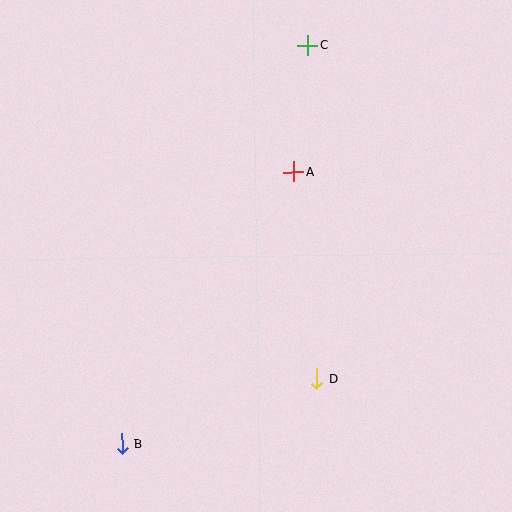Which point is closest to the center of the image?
Point A at (294, 172) is closest to the center.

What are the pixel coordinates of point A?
Point A is at (294, 172).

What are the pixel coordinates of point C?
Point C is at (308, 46).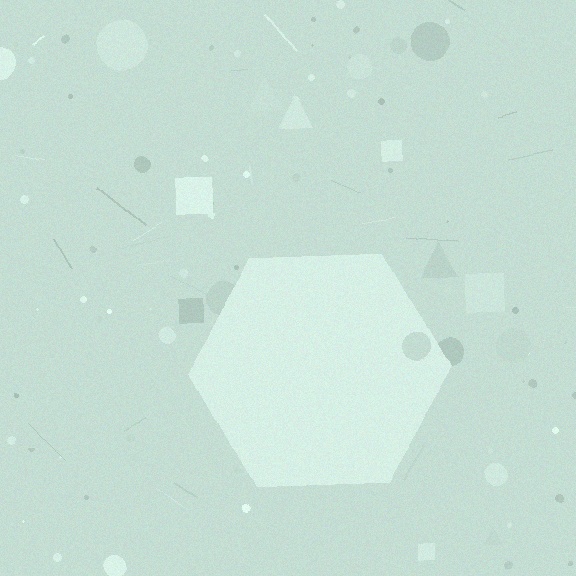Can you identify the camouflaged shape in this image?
The camouflaged shape is a hexagon.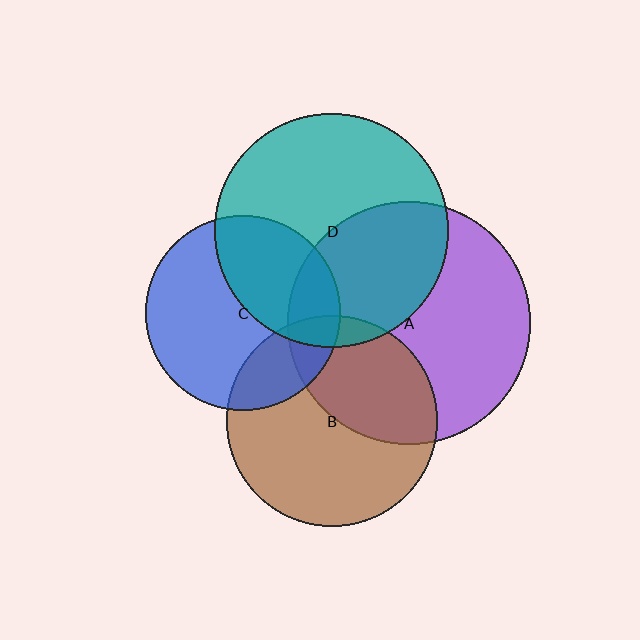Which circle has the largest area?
Circle A (purple).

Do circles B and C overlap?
Yes.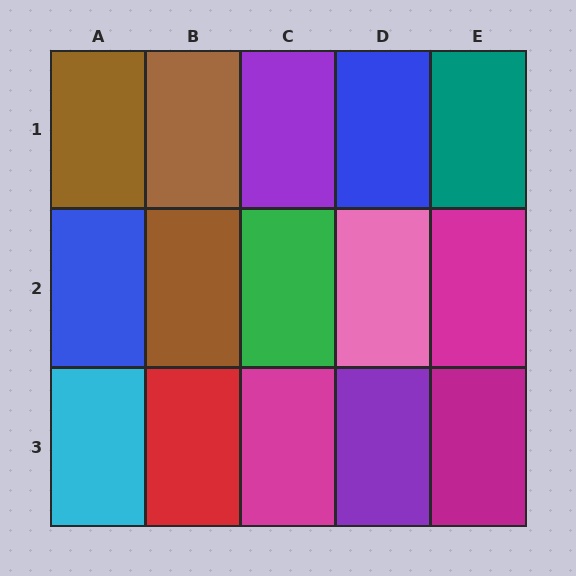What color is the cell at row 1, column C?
Purple.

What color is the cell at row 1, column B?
Brown.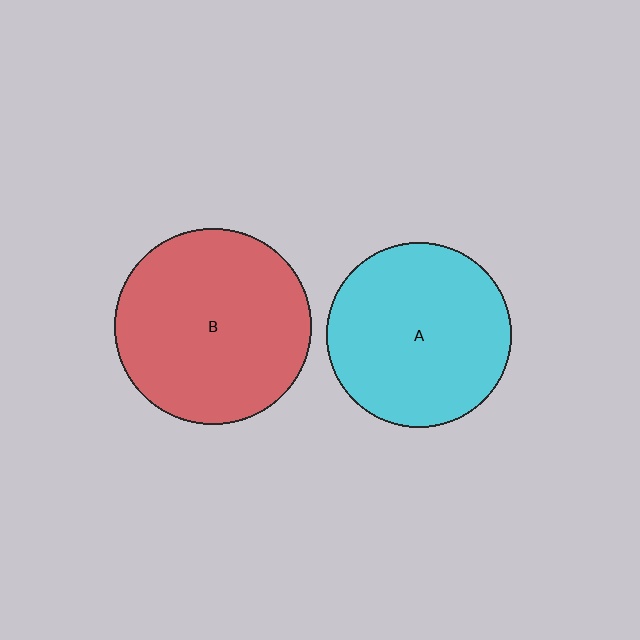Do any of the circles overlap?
No, none of the circles overlap.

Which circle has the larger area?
Circle B (red).